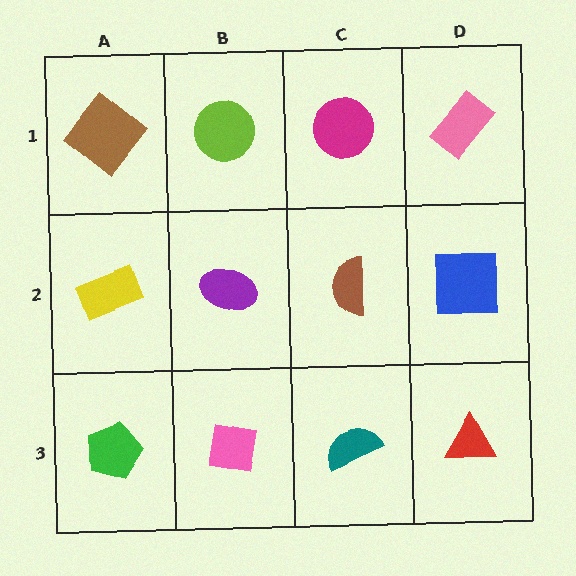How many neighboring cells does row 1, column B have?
3.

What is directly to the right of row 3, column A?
A pink square.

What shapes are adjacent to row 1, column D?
A blue square (row 2, column D), a magenta circle (row 1, column C).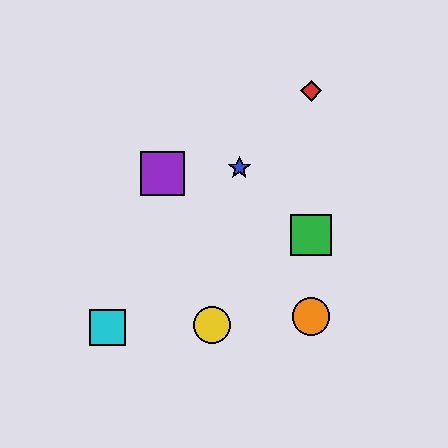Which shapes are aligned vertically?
The red diamond, the green square, the orange circle are aligned vertically.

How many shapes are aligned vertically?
3 shapes (the red diamond, the green square, the orange circle) are aligned vertically.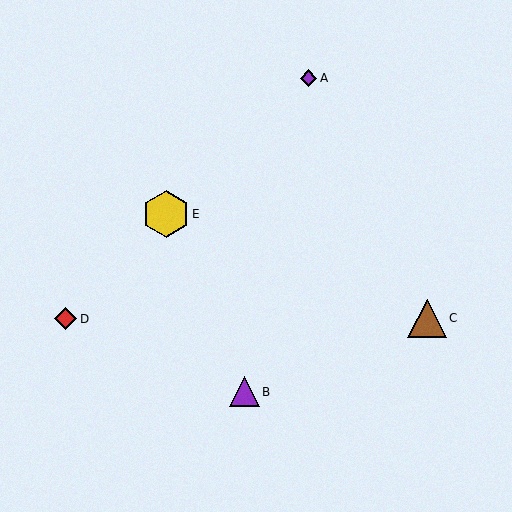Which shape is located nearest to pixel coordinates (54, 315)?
The red diamond (labeled D) at (66, 319) is nearest to that location.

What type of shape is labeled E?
Shape E is a yellow hexagon.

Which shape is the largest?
The yellow hexagon (labeled E) is the largest.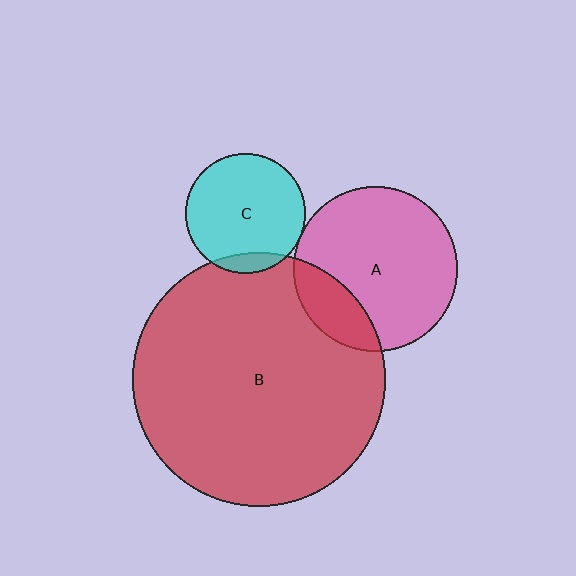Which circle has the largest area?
Circle B (red).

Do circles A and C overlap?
Yes.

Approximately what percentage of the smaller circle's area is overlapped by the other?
Approximately 5%.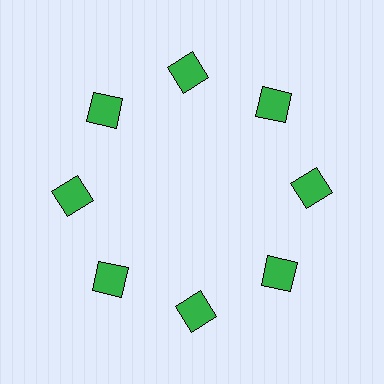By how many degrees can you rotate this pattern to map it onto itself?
The pattern maps onto itself every 45 degrees of rotation.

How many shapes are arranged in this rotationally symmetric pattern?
There are 8 shapes, arranged in 8 groups of 1.